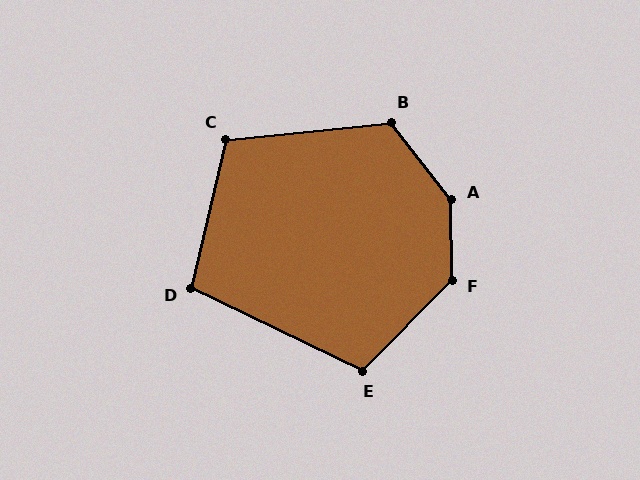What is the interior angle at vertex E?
Approximately 109 degrees (obtuse).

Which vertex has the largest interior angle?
A, at approximately 142 degrees.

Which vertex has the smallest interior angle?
D, at approximately 103 degrees.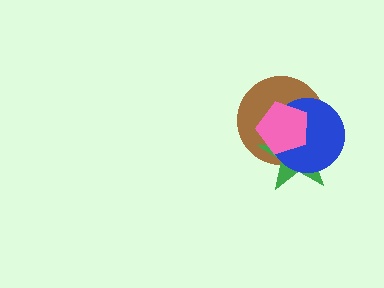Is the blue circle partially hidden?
Yes, it is partially covered by another shape.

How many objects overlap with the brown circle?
3 objects overlap with the brown circle.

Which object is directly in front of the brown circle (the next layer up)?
The green star is directly in front of the brown circle.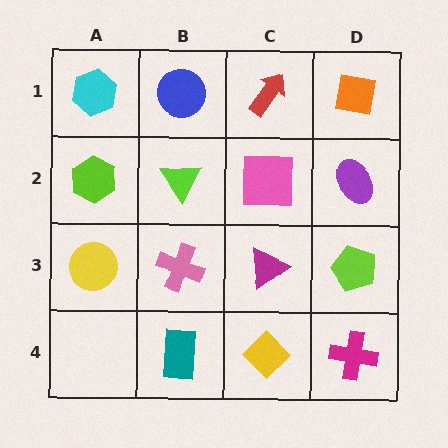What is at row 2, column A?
A lime hexagon.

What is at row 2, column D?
A purple ellipse.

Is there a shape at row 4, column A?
No, that cell is empty.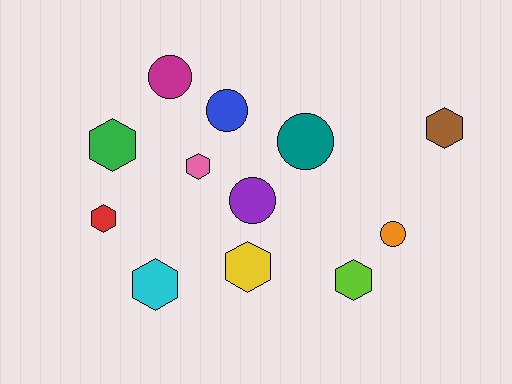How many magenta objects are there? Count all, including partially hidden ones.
There is 1 magenta object.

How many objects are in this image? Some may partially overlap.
There are 12 objects.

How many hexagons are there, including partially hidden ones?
There are 7 hexagons.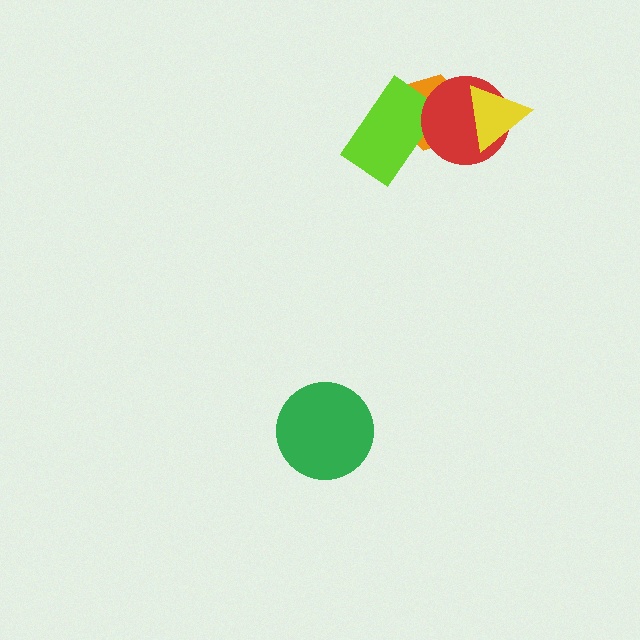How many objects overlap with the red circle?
3 objects overlap with the red circle.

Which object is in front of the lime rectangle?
The red circle is in front of the lime rectangle.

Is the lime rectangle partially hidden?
Yes, it is partially covered by another shape.